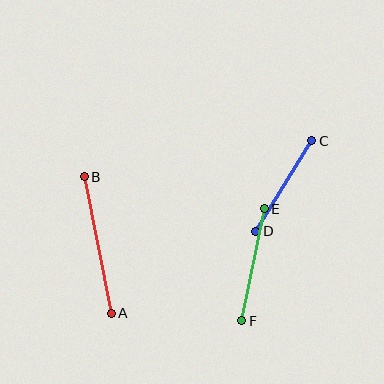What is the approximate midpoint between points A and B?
The midpoint is at approximately (98, 245) pixels.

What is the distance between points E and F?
The distance is approximately 114 pixels.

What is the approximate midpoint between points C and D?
The midpoint is at approximately (284, 186) pixels.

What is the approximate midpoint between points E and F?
The midpoint is at approximately (253, 265) pixels.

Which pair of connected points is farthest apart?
Points A and B are farthest apart.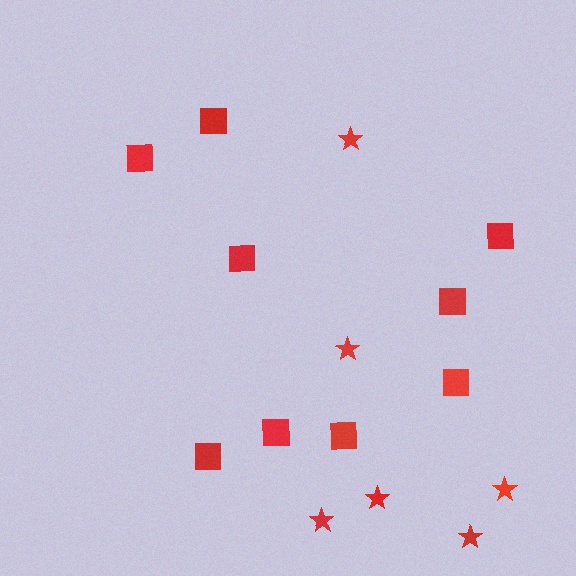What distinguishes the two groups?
There are 2 groups: one group of stars (6) and one group of squares (9).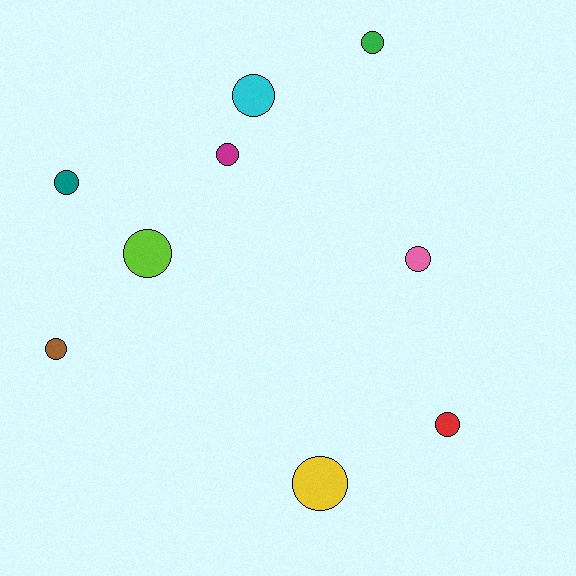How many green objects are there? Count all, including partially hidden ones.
There is 1 green object.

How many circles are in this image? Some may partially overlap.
There are 9 circles.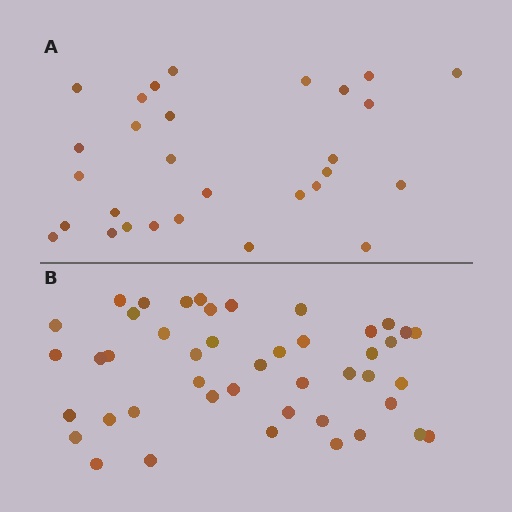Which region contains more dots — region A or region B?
Region B (the bottom region) has more dots.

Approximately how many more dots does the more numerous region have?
Region B has approximately 15 more dots than region A.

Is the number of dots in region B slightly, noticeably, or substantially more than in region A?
Region B has substantially more. The ratio is roughly 1.6 to 1.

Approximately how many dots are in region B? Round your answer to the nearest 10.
About 40 dots. (The exact count is 45, which rounds to 40.)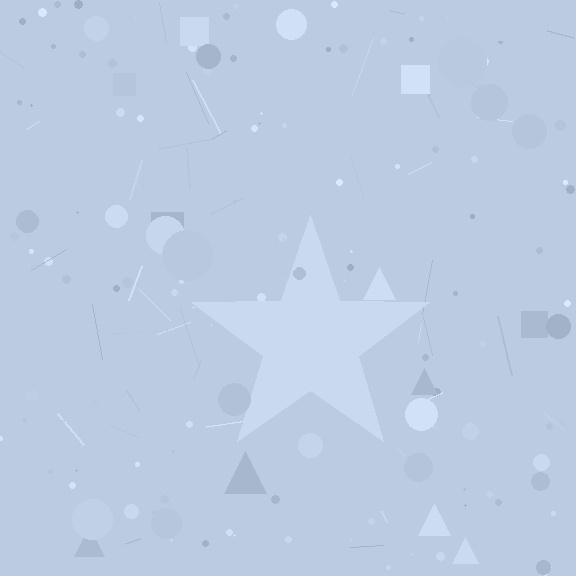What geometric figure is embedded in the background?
A star is embedded in the background.